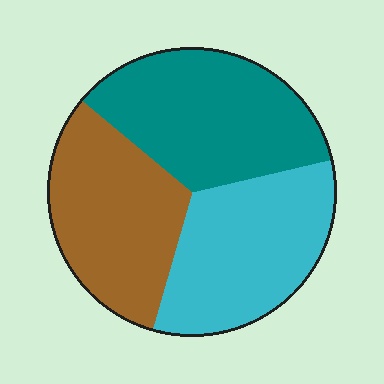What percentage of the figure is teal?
Teal takes up between a third and a half of the figure.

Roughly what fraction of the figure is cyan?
Cyan covers 33% of the figure.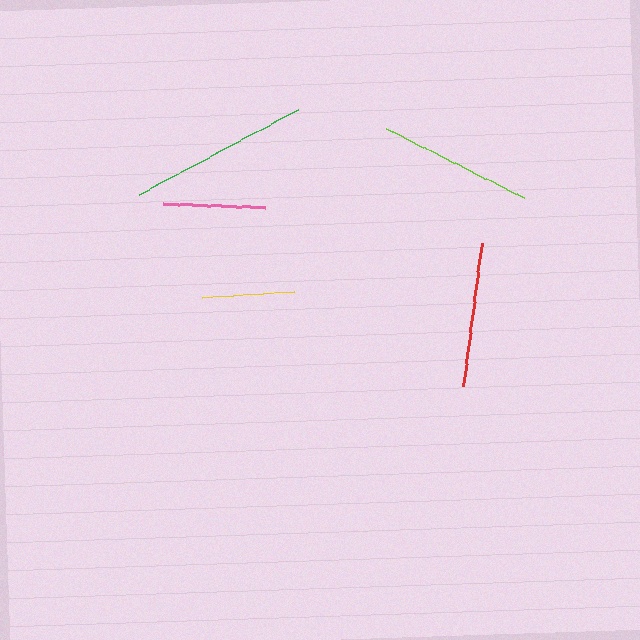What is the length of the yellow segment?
The yellow segment is approximately 92 pixels long.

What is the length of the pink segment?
The pink segment is approximately 102 pixels long.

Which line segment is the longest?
The green line is the longest at approximately 181 pixels.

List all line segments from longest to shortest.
From longest to shortest: green, lime, red, pink, yellow.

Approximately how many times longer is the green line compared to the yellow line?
The green line is approximately 2.0 times the length of the yellow line.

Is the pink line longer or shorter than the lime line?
The lime line is longer than the pink line.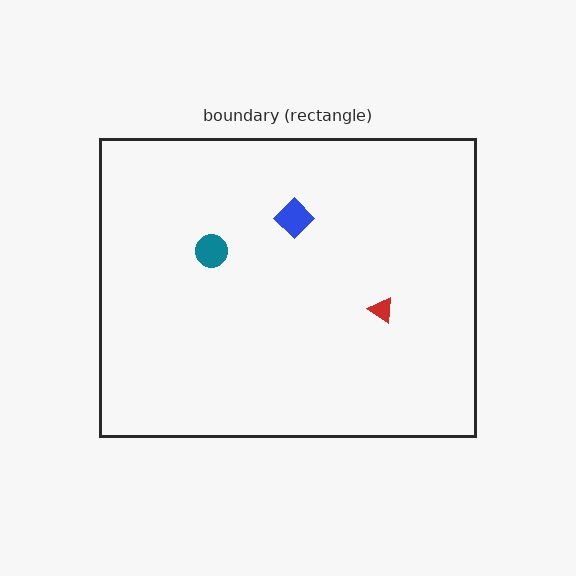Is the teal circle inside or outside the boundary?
Inside.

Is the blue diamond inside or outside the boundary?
Inside.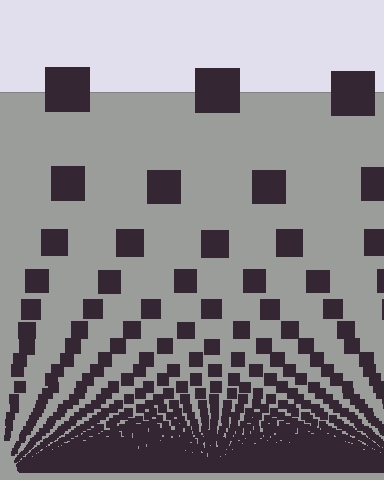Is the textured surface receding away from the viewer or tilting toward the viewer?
The surface appears to tilt toward the viewer. Texture elements get larger and sparser toward the top.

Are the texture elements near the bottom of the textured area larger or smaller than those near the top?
Smaller. The gradient is inverted — elements near the bottom are smaller and denser.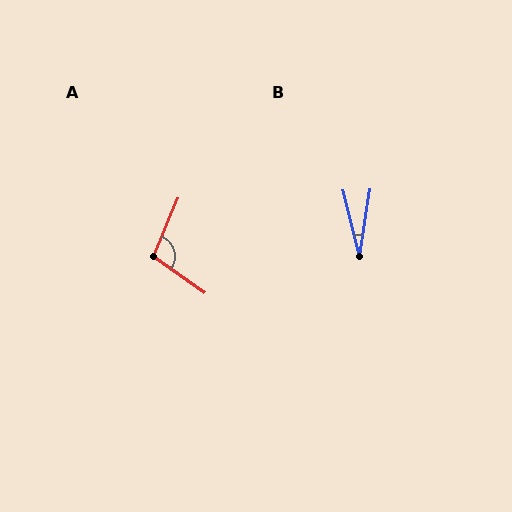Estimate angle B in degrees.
Approximately 22 degrees.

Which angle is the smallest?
B, at approximately 22 degrees.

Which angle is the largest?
A, at approximately 103 degrees.